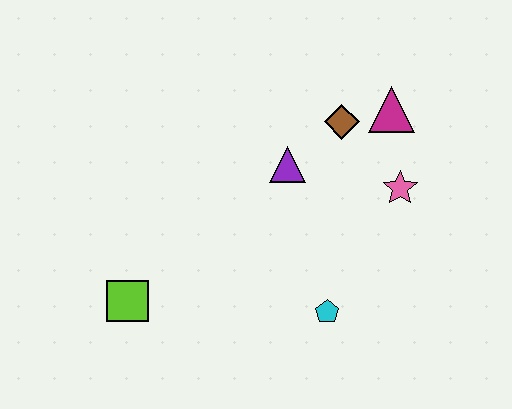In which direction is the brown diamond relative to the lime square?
The brown diamond is to the right of the lime square.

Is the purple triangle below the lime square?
No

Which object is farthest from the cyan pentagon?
The magenta triangle is farthest from the cyan pentagon.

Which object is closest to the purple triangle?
The brown diamond is closest to the purple triangle.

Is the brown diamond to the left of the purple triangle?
No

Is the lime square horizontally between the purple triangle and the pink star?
No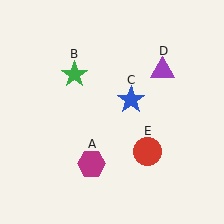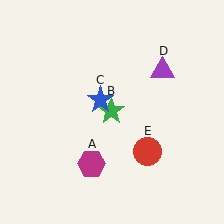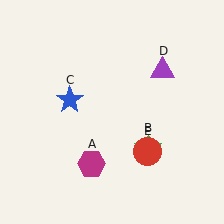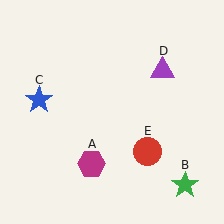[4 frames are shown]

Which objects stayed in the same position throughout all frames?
Magenta hexagon (object A) and purple triangle (object D) and red circle (object E) remained stationary.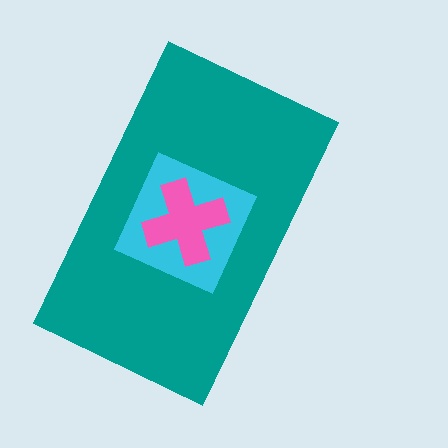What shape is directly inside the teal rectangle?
The cyan diamond.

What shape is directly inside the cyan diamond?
The pink cross.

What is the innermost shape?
The pink cross.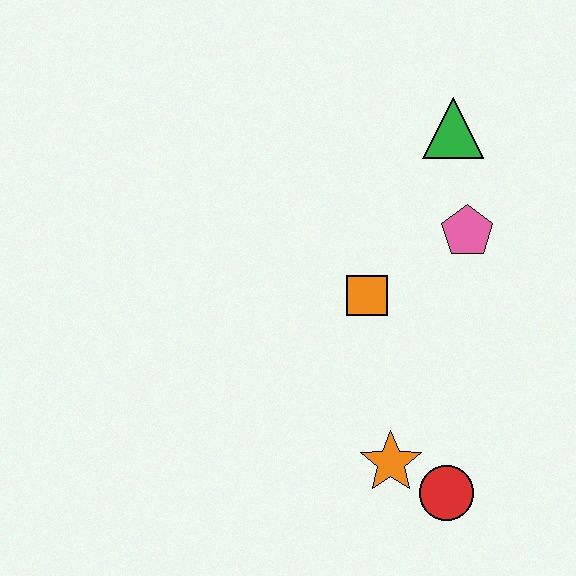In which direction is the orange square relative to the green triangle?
The orange square is below the green triangle.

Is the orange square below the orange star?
No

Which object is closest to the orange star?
The red circle is closest to the orange star.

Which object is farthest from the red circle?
The green triangle is farthest from the red circle.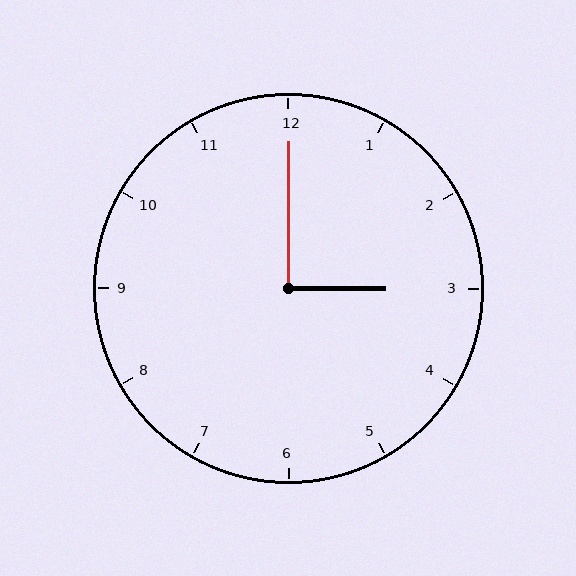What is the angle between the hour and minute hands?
Approximately 90 degrees.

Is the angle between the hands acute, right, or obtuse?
It is right.